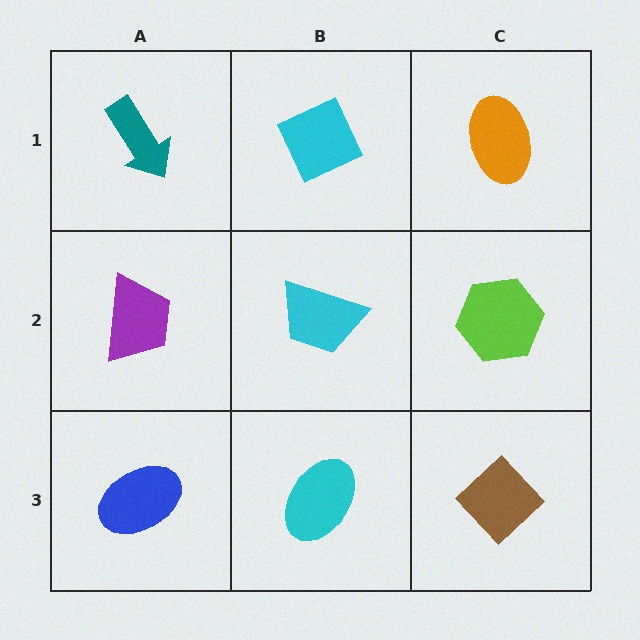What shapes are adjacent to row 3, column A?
A purple trapezoid (row 2, column A), a cyan ellipse (row 3, column B).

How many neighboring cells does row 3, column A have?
2.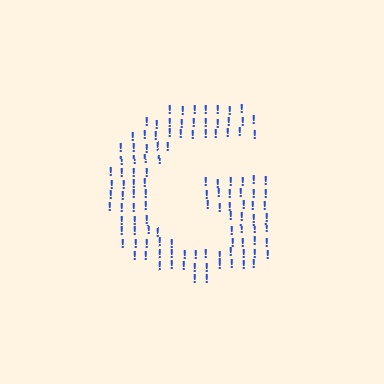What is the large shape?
The large shape is the letter G.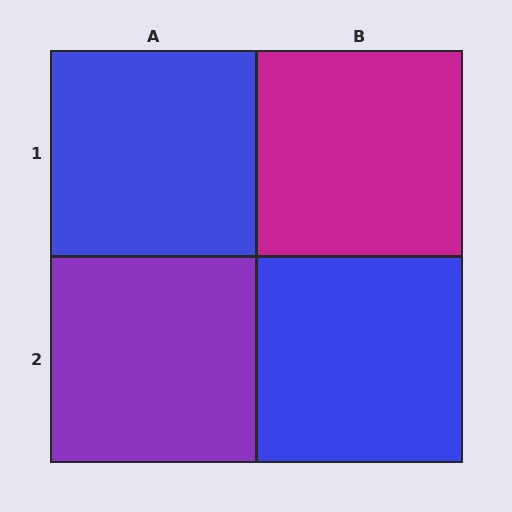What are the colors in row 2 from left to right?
Purple, blue.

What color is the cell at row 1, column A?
Blue.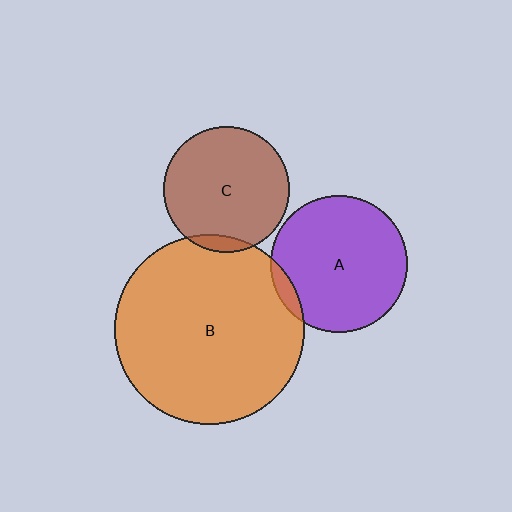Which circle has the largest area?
Circle B (orange).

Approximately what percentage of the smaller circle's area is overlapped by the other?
Approximately 5%.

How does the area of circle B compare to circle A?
Approximately 1.9 times.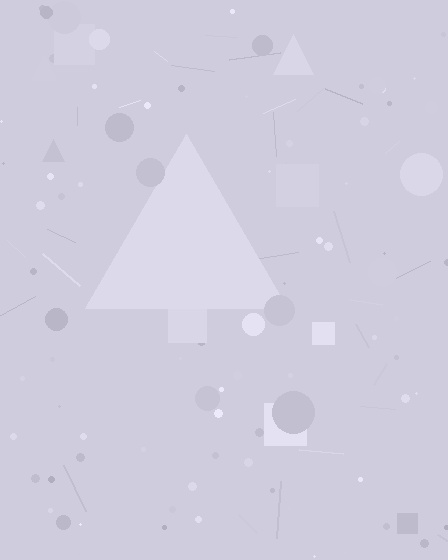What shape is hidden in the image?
A triangle is hidden in the image.